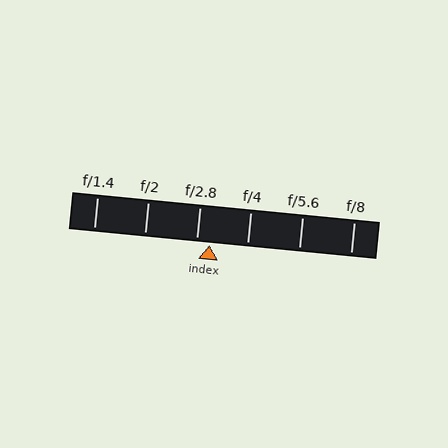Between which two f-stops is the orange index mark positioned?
The index mark is between f/2.8 and f/4.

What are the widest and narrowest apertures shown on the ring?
The widest aperture shown is f/1.4 and the narrowest is f/8.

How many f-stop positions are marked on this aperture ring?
There are 6 f-stop positions marked.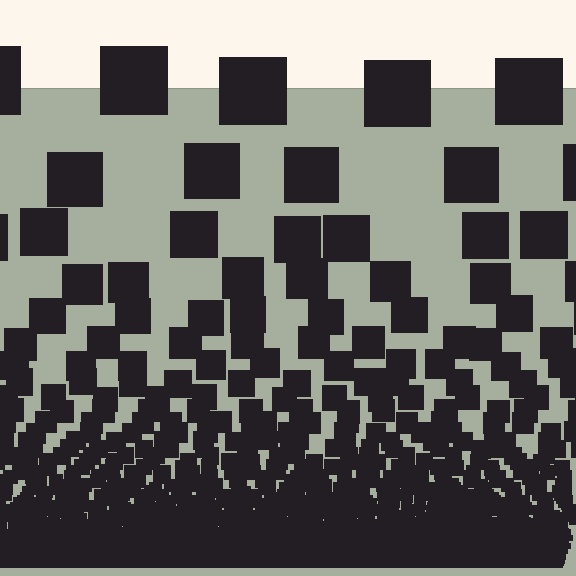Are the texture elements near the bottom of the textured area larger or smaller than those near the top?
Smaller. The gradient is inverted — elements near the bottom are smaller and denser.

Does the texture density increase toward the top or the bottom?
Density increases toward the bottom.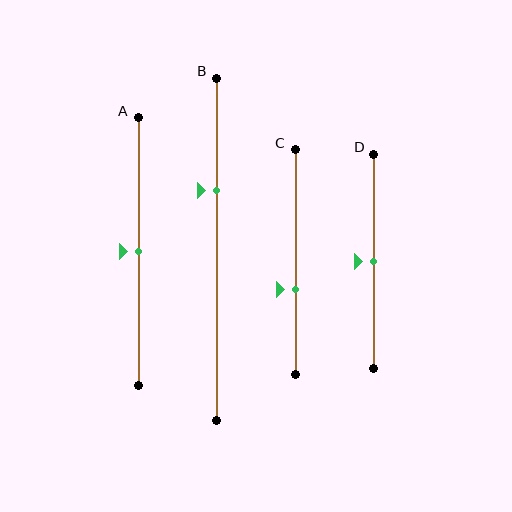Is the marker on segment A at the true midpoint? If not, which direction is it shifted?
Yes, the marker on segment A is at the true midpoint.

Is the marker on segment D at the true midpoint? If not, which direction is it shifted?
Yes, the marker on segment D is at the true midpoint.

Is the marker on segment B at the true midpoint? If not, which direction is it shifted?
No, the marker on segment B is shifted upward by about 17% of the segment length.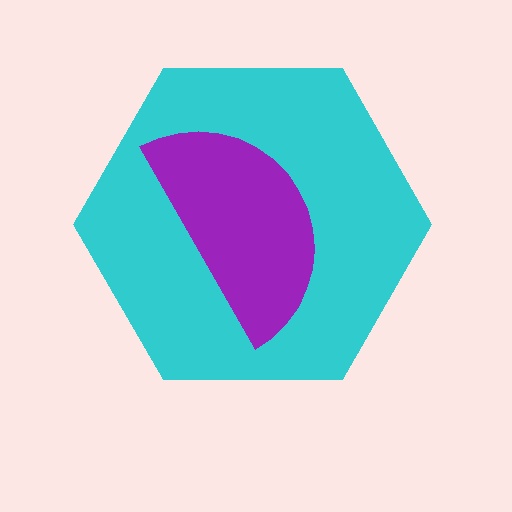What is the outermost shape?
The cyan hexagon.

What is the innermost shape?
The purple semicircle.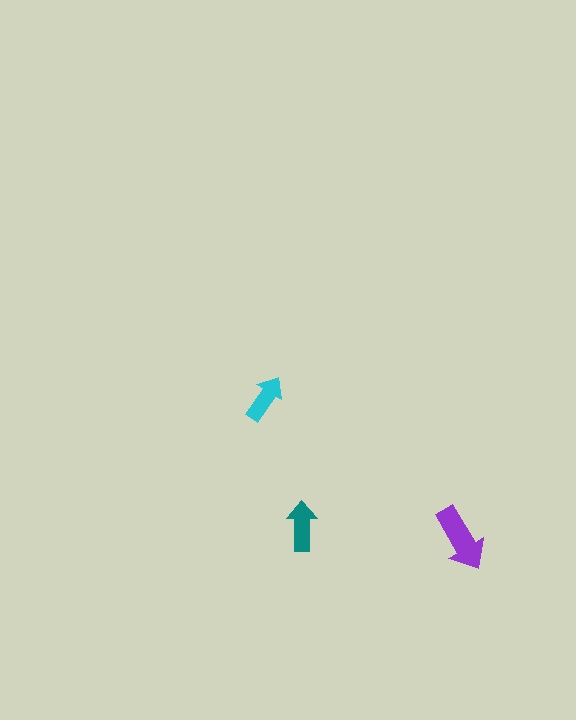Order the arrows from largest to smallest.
the purple one, the teal one, the cyan one.